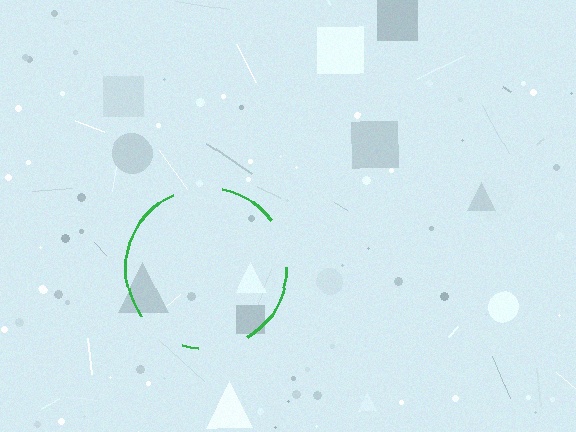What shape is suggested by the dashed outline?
The dashed outline suggests a circle.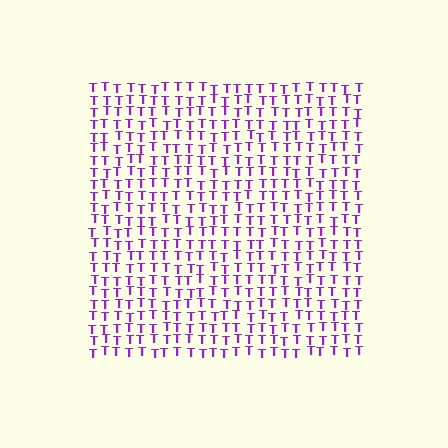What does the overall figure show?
The overall figure shows a square.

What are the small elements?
The small elements are letter T's.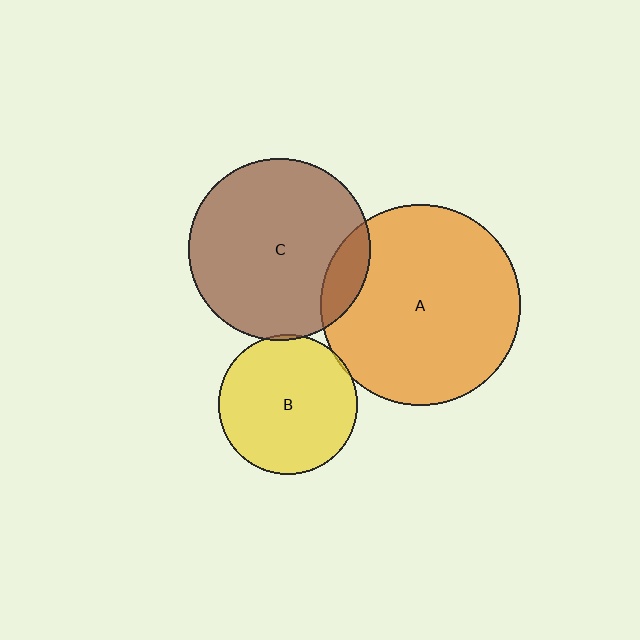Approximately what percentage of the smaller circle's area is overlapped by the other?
Approximately 5%.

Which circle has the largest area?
Circle A (orange).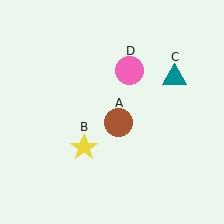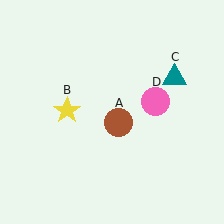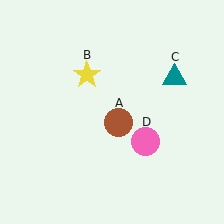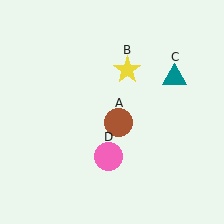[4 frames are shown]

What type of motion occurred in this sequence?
The yellow star (object B), pink circle (object D) rotated clockwise around the center of the scene.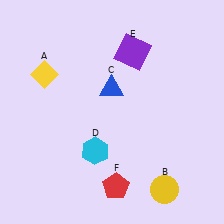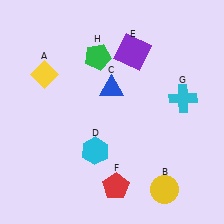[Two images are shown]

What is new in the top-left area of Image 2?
A green pentagon (H) was added in the top-left area of Image 2.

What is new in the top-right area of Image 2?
A cyan cross (G) was added in the top-right area of Image 2.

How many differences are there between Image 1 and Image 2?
There are 2 differences between the two images.